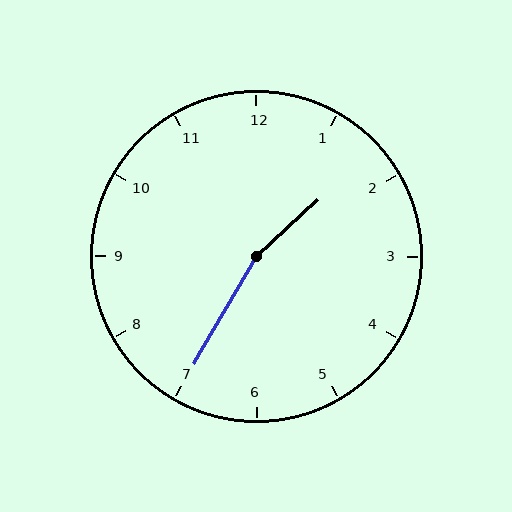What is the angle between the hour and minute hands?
Approximately 162 degrees.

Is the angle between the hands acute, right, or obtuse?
It is obtuse.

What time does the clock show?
1:35.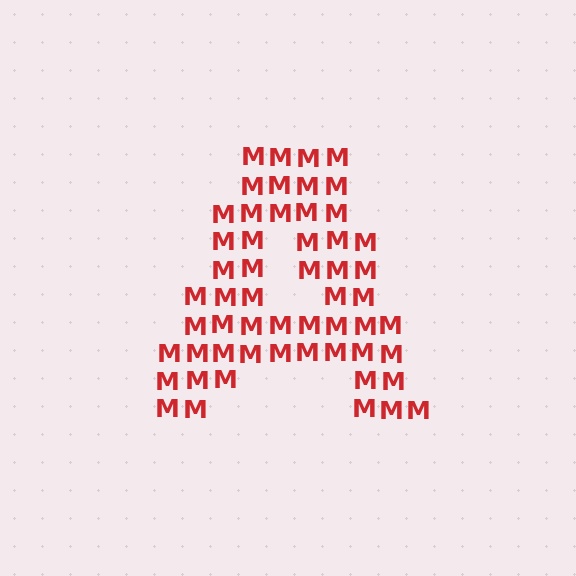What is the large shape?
The large shape is the letter A.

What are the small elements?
The small elements are letter M's.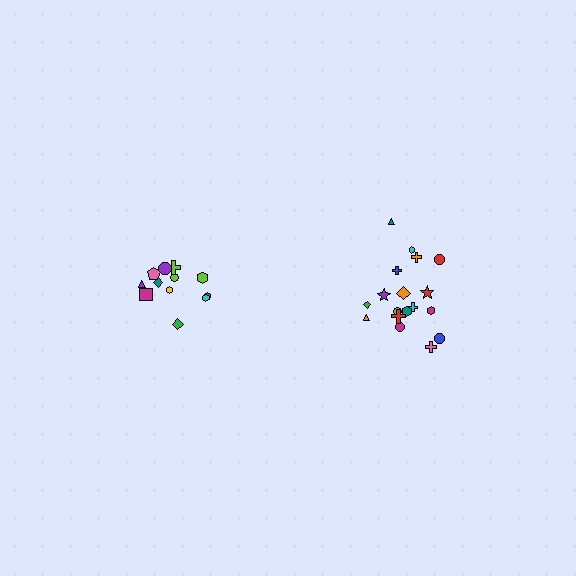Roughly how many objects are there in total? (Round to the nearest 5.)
Roughly 30 objects in total.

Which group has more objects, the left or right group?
The right group.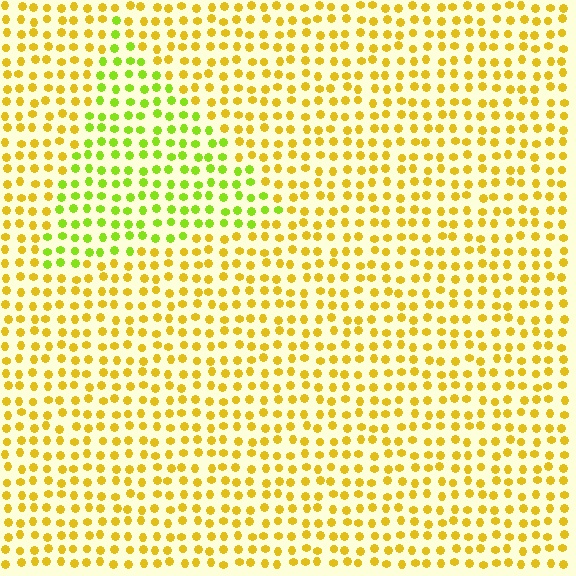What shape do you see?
I see a triangle.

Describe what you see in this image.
The image is filled with small yellow elements in a uniform arrangement. A triangle-shaped region is visible where the elements are tinted to a slightly different hue, forming a subtle color boundary.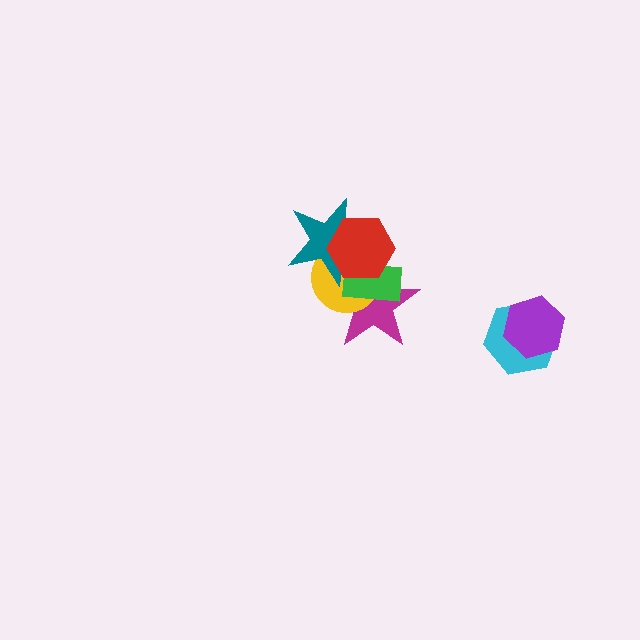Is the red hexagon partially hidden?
No, no other shape covers it.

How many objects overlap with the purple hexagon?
1 object overlaps with the purple hexagon.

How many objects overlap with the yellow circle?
4 objects overlap with the yellow circle.